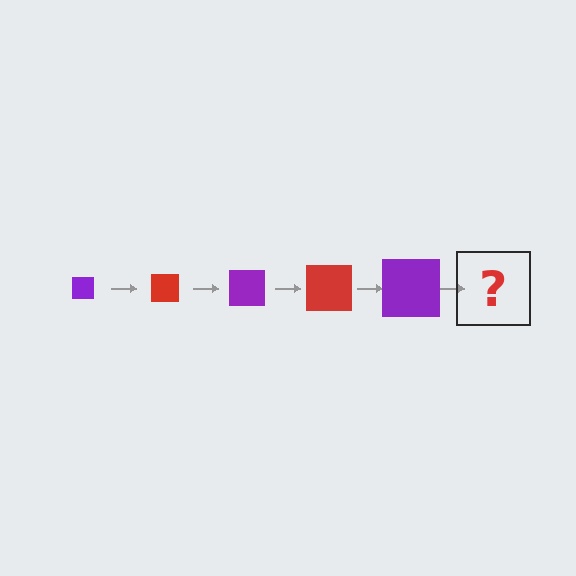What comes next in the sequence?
The next element should be a red square, larger than the previous one.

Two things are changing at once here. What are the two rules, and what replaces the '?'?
The two rules are that the square grows larger each step and the color cycles through purple and red. The '?' should be a red square, larger than the previous one.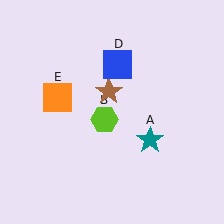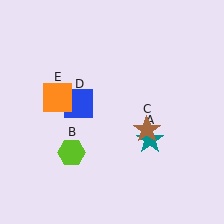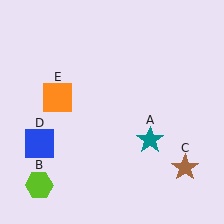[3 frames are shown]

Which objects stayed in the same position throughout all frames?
Teal star (object A) and orange square (object E) remained stationary.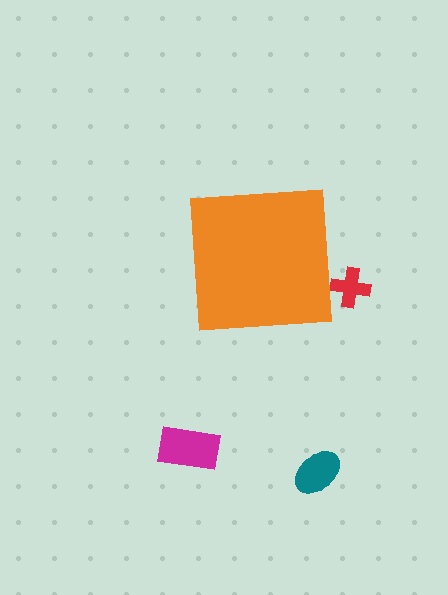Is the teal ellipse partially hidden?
No, the teal ellipse is fully visible.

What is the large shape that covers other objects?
An orange square.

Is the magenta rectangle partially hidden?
No, the magenta rectangle is fully visible.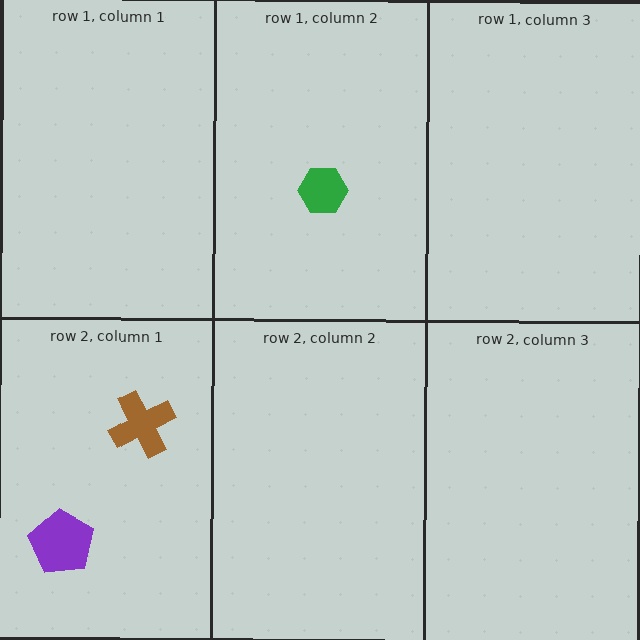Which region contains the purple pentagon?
The row 2, column 1 region.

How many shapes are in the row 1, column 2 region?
1.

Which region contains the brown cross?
The row 2, column 1 region.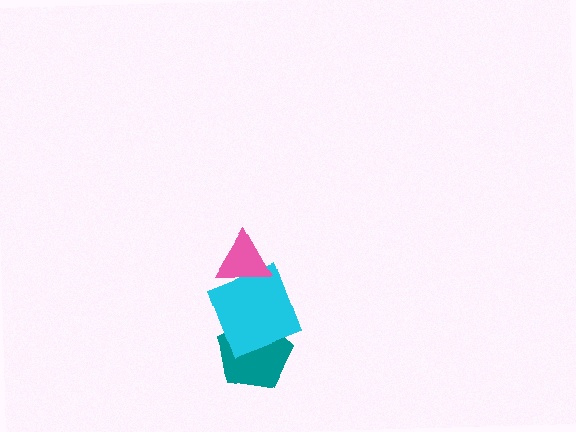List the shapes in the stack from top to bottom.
From top to bottom: the pink triangle, the cyan square, the teal pentagon.